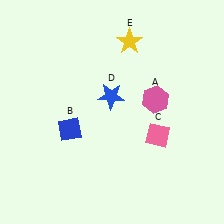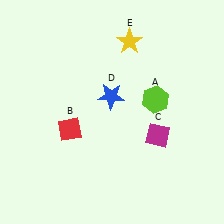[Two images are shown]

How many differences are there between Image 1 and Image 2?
There are 3 differences between the two images.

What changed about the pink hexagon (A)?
In Image 1, A is pink. In Image 2, it changed to lime.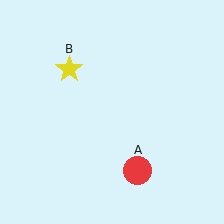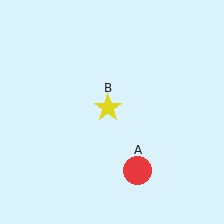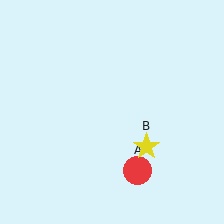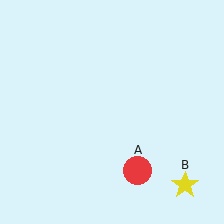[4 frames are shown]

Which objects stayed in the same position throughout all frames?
Red circle (object A) remained stationary.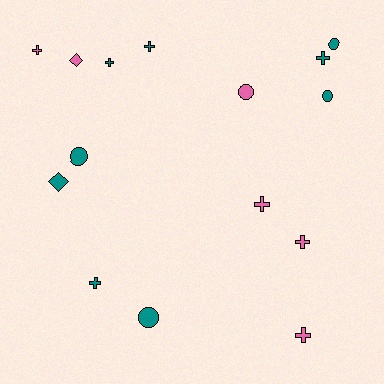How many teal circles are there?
There are 4 teal circles.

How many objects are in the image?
There are 15 objects.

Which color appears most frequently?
Teal, with 9 objects.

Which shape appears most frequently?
Cross, with 8 objects.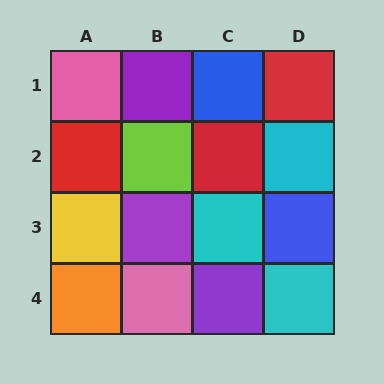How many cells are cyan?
3 cells are cyan.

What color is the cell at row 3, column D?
Blue.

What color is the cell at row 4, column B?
Pink.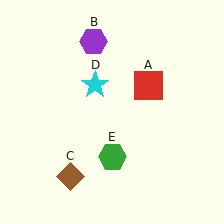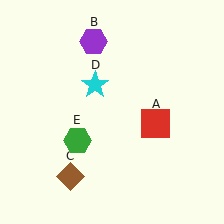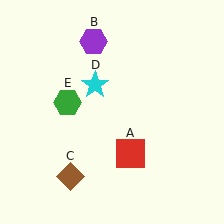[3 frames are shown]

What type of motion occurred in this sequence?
The red square (object A), green hexagon (object E) rotated clockwise around the center of the scene.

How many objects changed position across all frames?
2 objects changed position: red square (object A), green hexagon (object E).